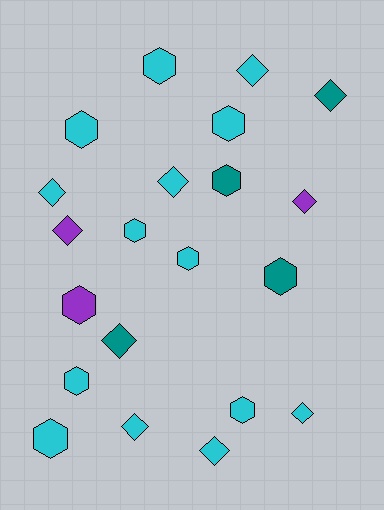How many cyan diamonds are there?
There are 6 cyan diamonds.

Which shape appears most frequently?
Hexagon, with 11 objects.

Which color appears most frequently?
Cyan, with 14 objects.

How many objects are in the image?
There are 21 objects.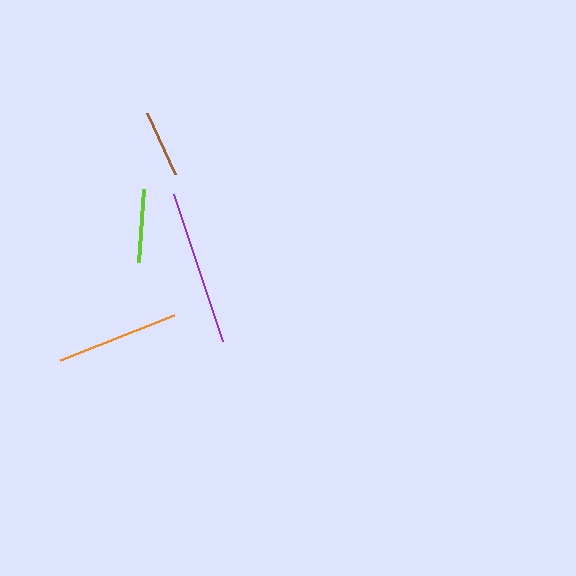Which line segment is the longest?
The purple line is the longest at approximately 154 pixels.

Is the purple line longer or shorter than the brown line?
The purple line is longer than the brown line.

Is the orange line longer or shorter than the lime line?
The orange line is longer than the lime line.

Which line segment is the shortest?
The brown line is the shortest at approximately 66 pixels.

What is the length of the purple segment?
The purple segment is approximately 154 pixels long.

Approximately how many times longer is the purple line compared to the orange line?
The purple line is approximately 1.3 times the length of the orange line.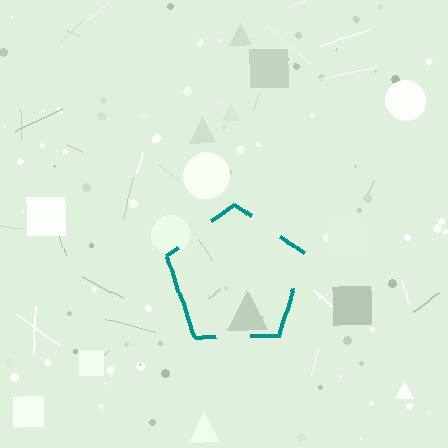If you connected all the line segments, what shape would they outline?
They would outline a pentagon.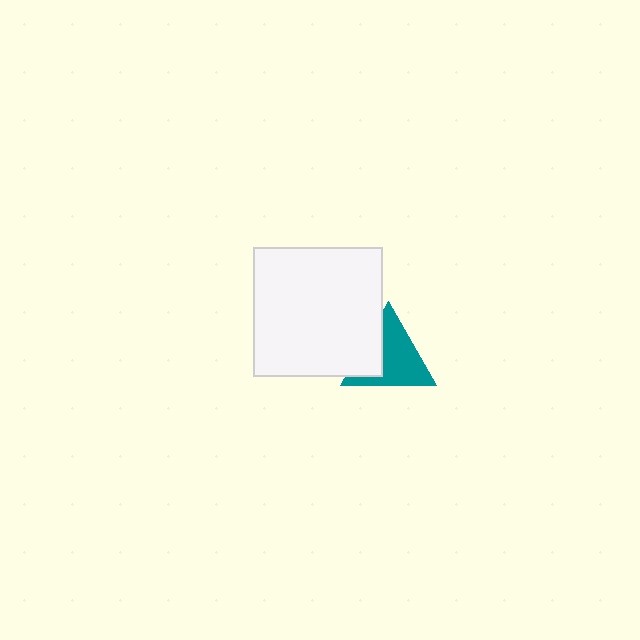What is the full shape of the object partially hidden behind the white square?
The partially hidden object is a teal triangle.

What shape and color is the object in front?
The object in front is a white square.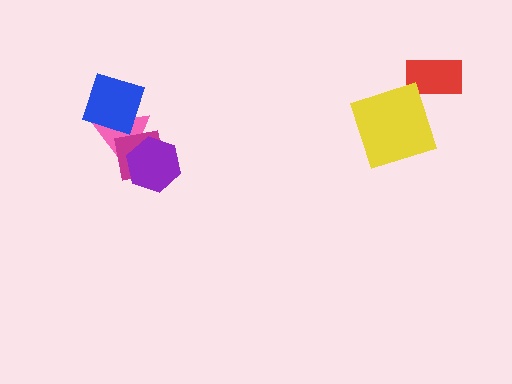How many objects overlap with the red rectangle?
0 objects overlap with the red rectangle.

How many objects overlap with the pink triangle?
3 objects overlap with the pink triangle.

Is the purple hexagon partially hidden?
No, no other shape covers it.